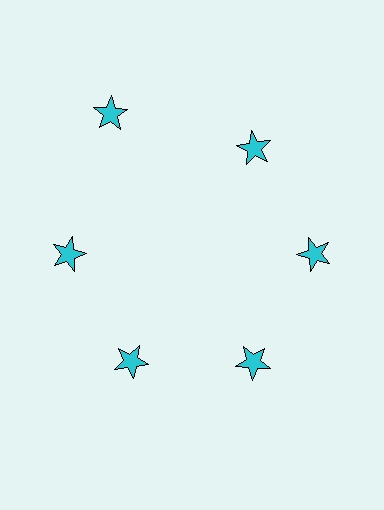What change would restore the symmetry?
The symmetry would be restored by moving it inward, back onto the ring so that all 6 stars sit at equal angles and equal distance from the center.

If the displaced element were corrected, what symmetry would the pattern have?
It would have 6-fold rotational symmetry — the pattern would map onto itself every 60 degrees.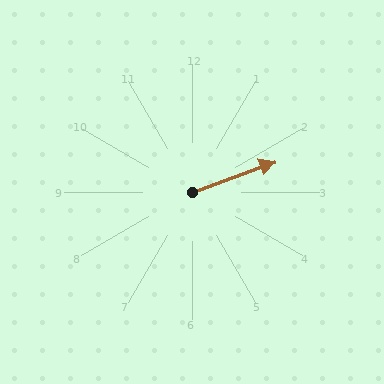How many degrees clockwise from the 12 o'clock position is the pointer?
Approximately 70 degrees.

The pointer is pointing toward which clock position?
Roughly 2 o'clock.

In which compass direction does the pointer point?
East.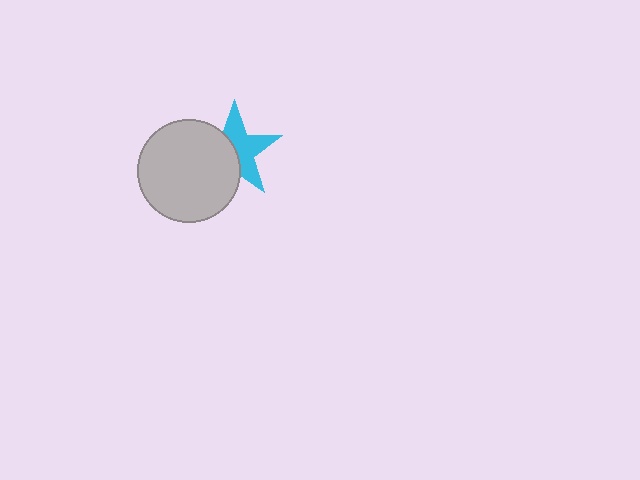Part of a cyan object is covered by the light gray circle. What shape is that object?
It is a star.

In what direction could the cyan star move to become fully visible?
The cyan star could move right. That would shift it out from behind the light gray circle entirely.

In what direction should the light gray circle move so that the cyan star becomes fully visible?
The light gray circle should move left. That is the shortest direction to clear the overlap and leave the cyan star fully visible.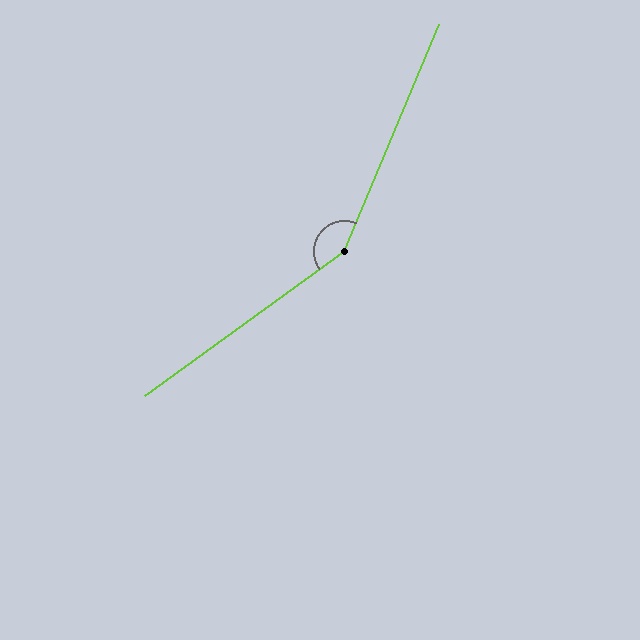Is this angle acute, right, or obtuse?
It is obtuse.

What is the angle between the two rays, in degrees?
Approximately 149 degrees.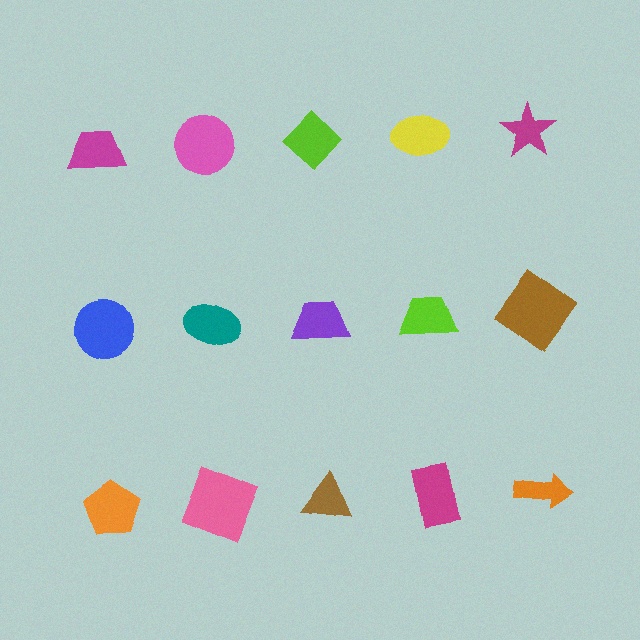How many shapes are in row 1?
5 shapes.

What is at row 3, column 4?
A magenta rectangle.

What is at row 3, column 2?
A pink square.